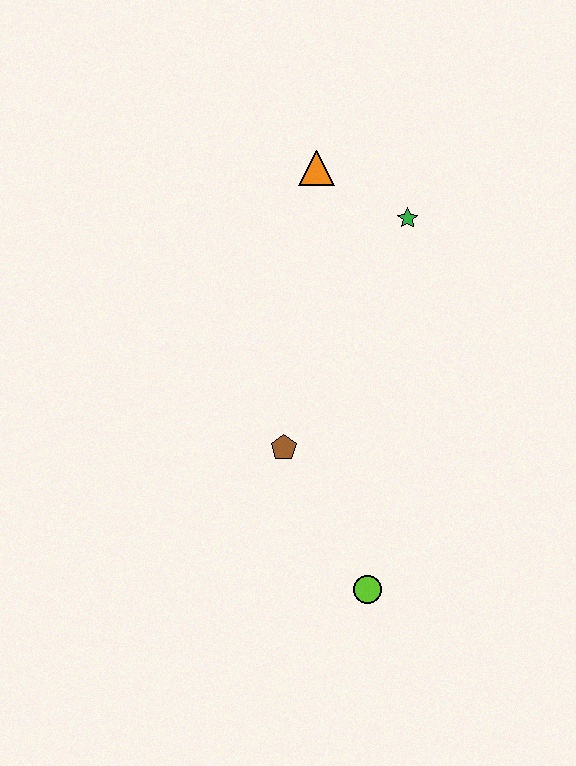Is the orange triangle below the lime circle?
No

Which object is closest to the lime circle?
The brown pentagon is closest to the lime circle.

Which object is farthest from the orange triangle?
The lime circle is farthest from the orange triangle.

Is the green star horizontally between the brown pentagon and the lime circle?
No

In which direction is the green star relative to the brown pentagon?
The green star is above the brown pentagon.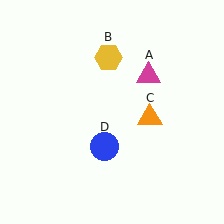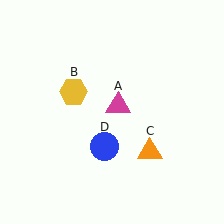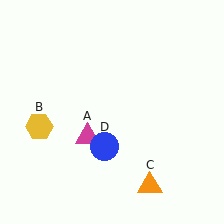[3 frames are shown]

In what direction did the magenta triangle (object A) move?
The magenta triangle (object A) moved down and to the left.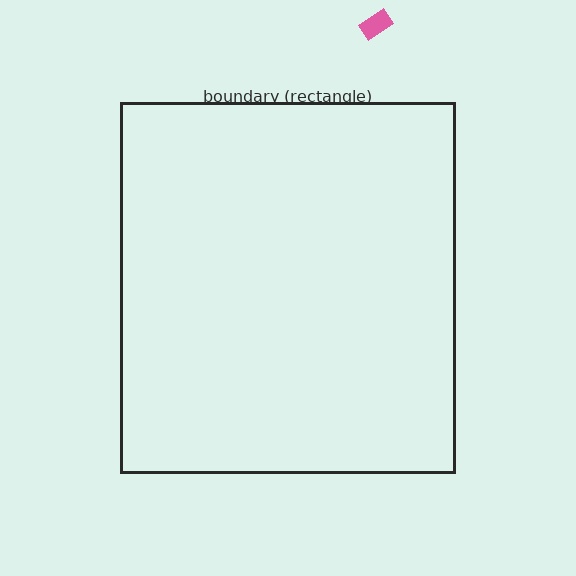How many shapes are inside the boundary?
0 inside, 1 outside.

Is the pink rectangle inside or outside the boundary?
Outside.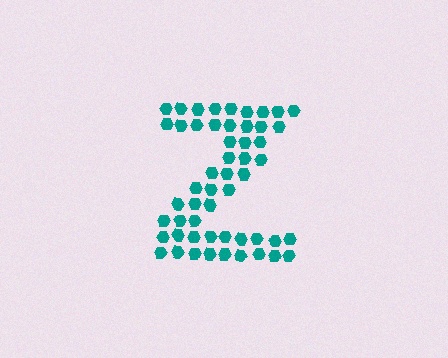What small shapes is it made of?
It is made of small hexagons.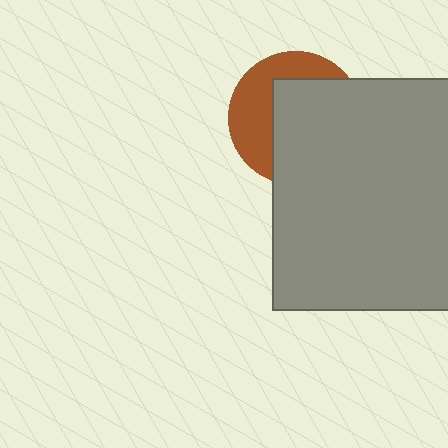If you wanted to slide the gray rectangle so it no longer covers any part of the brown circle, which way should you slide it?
Slide it right — that is the most direct way to separate the two shapes.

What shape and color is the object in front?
The object in front is a gray rectangle.